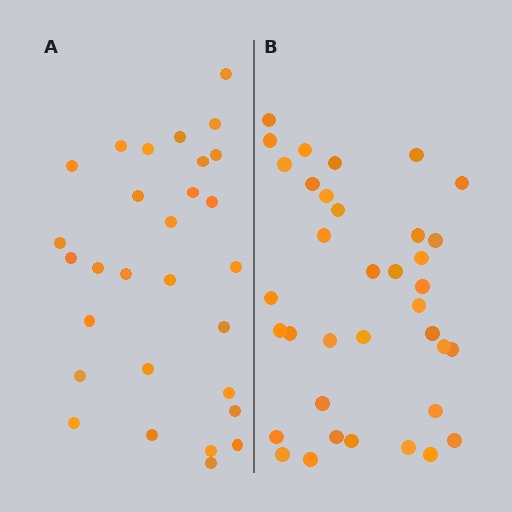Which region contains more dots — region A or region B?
Region B (the right region) has more dots.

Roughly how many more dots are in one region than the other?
Region B has roughly 8 or so more dots than region A.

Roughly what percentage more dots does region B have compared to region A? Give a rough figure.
About 25% more.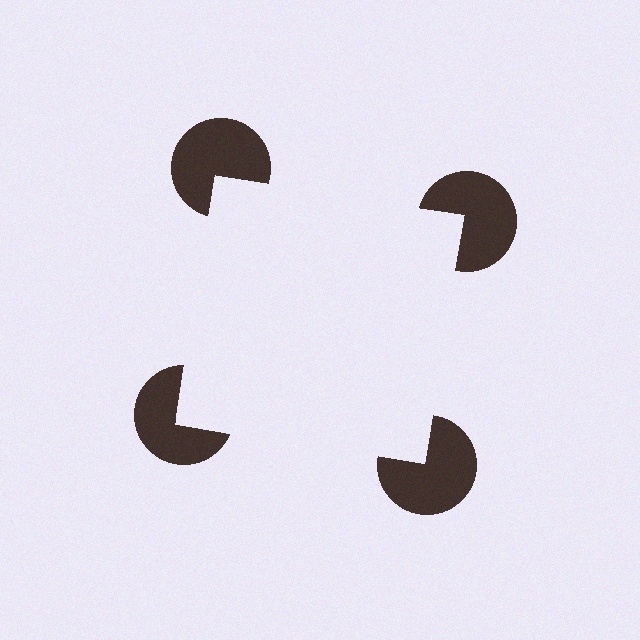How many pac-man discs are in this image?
There are 4 — one at each vertex of the illusory square.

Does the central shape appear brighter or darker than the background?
It typically appears slightly brighter than the background, even though no actual brightness change is drawn.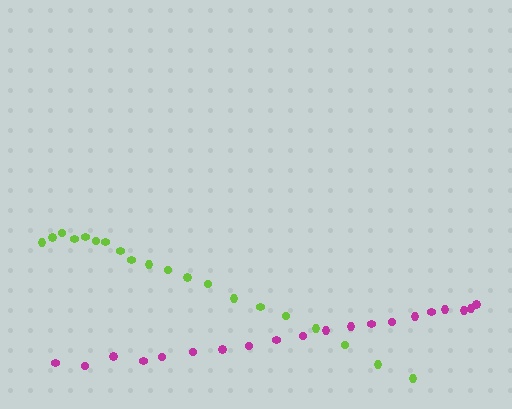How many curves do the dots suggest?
There are 2 distinct paths.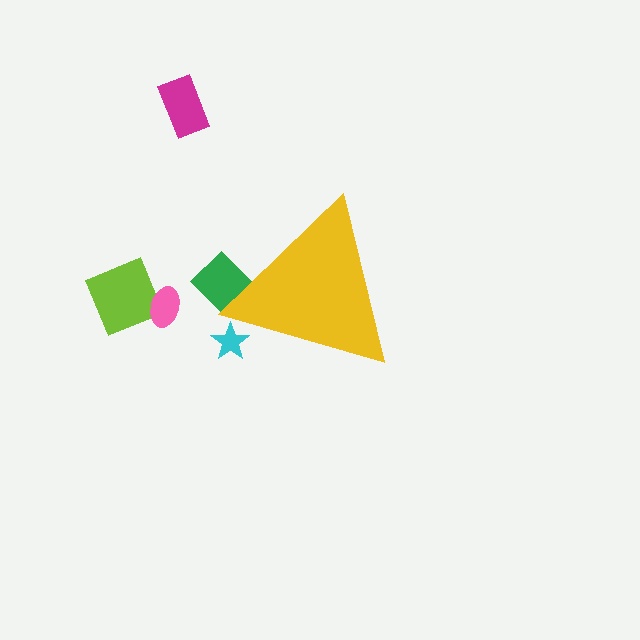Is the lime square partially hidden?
No, the lime square is fully visible.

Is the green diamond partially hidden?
Yes, the green diamond is partially hidden behind the yellow triangle.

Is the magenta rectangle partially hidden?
No, the magenta rectangle is fully visible.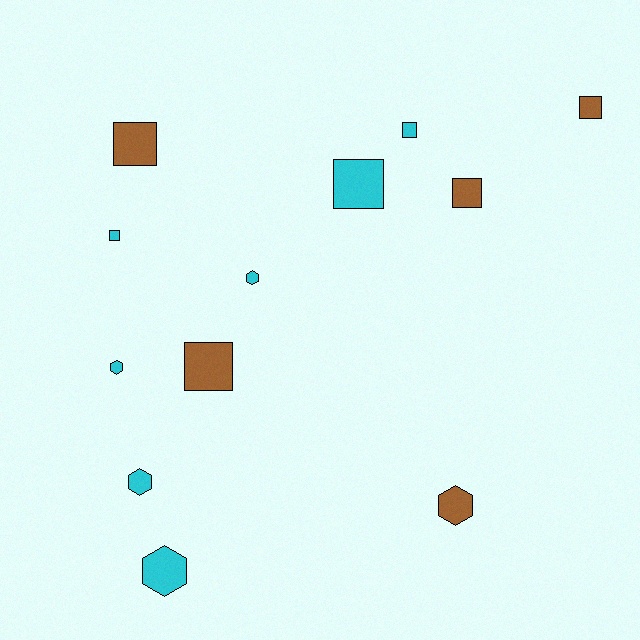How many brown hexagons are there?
There is 1 brown hexagon.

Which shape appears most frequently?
Square, with 7 objects.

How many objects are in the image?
There are 12 objects.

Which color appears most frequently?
Cyan, with 7 objects.